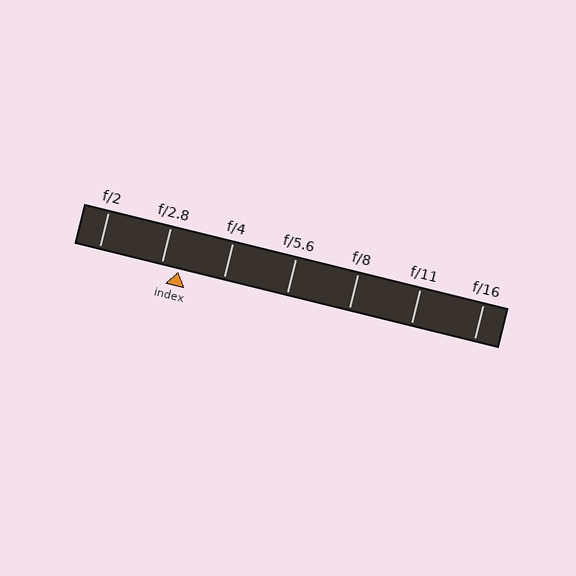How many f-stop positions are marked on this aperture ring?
There are 7 f-stop positions marked.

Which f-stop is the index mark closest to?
The index mark is closest to f/2.8.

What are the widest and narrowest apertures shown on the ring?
The widest aperture shown is f/2 and the narrowest is f/16.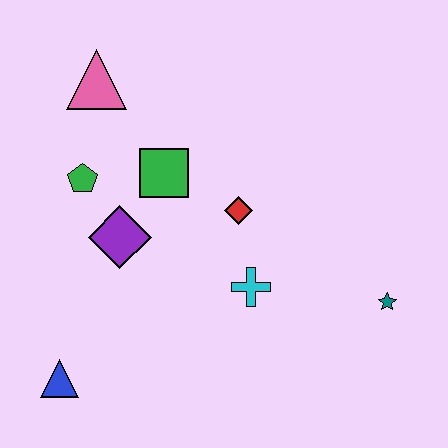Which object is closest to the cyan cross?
The red diamond is closest to the cyan cross.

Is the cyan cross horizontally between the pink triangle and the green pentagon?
No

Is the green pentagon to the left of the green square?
Yes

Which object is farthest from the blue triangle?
The teal star is farthest from the blue triangle.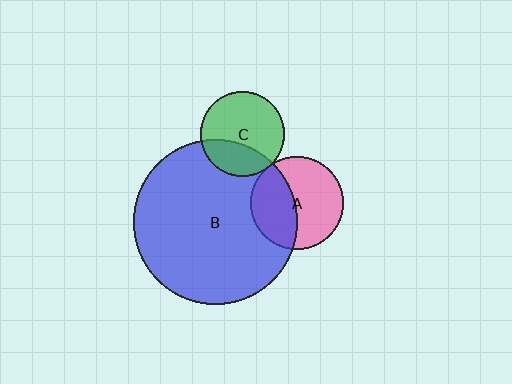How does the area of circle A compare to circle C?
Approximately 1.2 times.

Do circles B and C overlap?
Yes.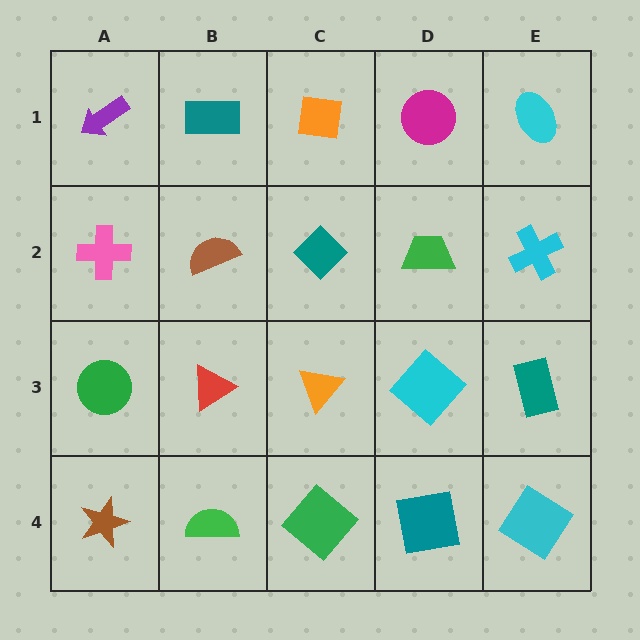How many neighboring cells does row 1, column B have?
3.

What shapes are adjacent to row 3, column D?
A green trapezoid (row 2, column D), a teal square (row 4, column D), an orange triangle (row 3, column C), a teal rectangle (row 3, column E).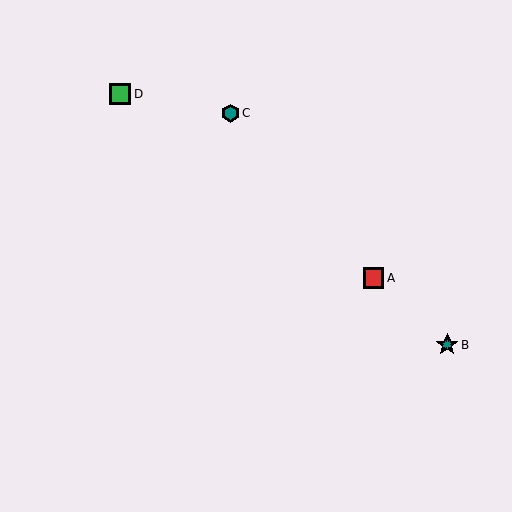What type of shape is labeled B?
Shape B is a teal star.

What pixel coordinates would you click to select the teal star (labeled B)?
Click at (447, 345) to select the teal star B.